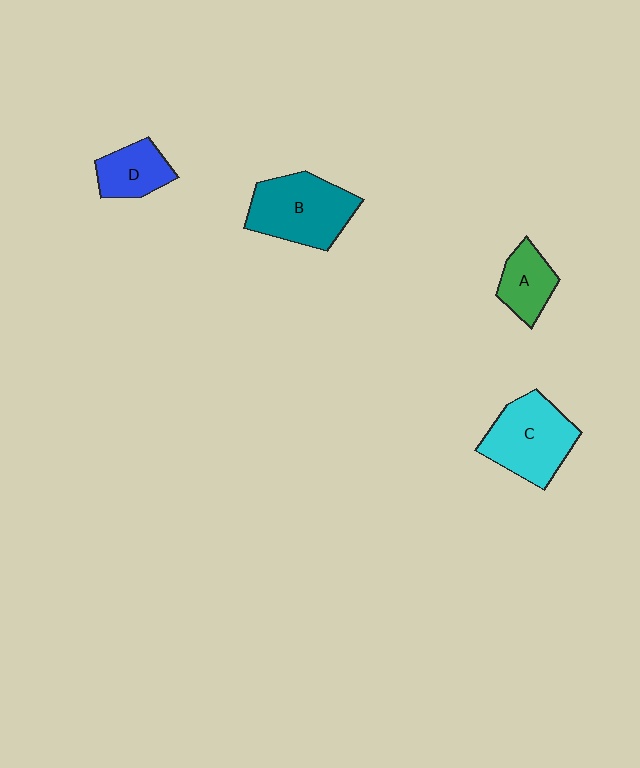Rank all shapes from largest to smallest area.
From largest to smallest: B (teal), C (cyan), D (blue), A (green).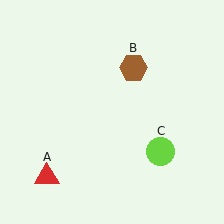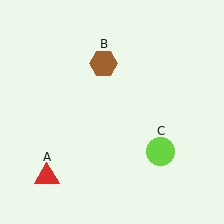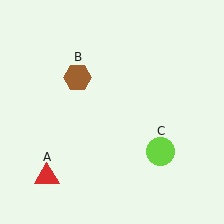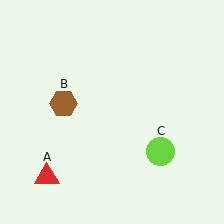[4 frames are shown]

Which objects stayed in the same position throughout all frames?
Red triangle (object A) and lime circle (object C) remained stationary.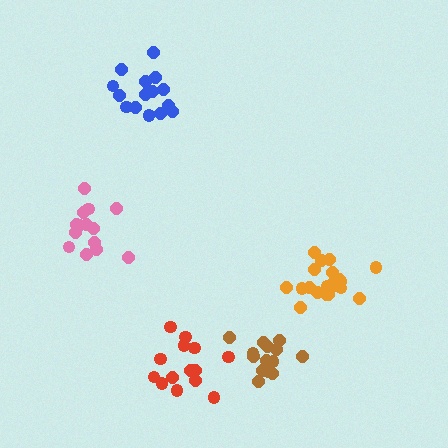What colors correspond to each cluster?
The clusters are colored: red, pink, blue, brown, orange.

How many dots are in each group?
Group 1: 14 dots, Group 2: 14 dots, Group 3: 15 dots, Group 4: 15 dots, Group 5: 20 dots (78 total).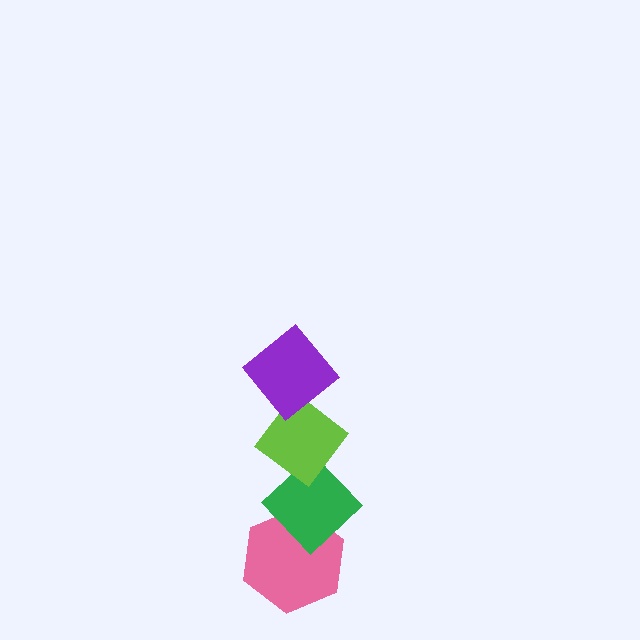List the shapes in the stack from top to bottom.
From top to bottom: the purple diamond, the lime diamond, the green diamond, the pink hexagon.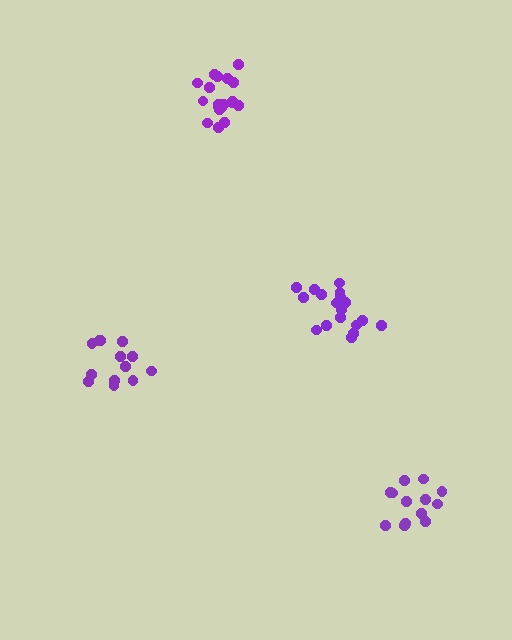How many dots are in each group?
Group 1: 18 dots, Group 2: 13 dots, Group 3: 13 dots, Group 4: 19 dots (63 total).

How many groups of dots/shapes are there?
There are 4 groups.